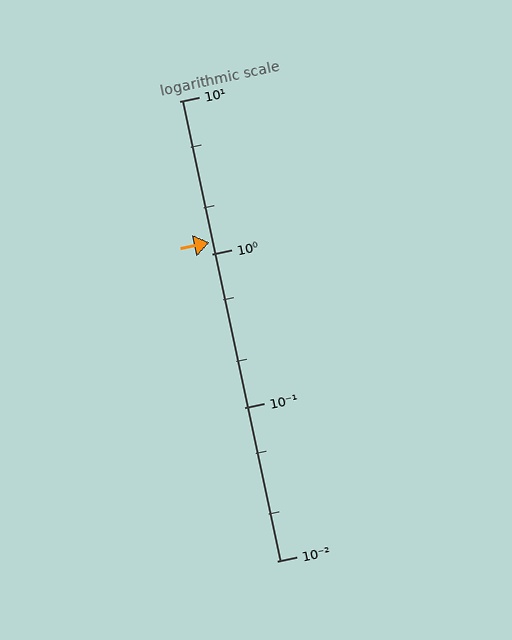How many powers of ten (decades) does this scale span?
The scale spans 3 decades, from 0.01 to 10.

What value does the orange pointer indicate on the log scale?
The pointer indicates approximately 1.2.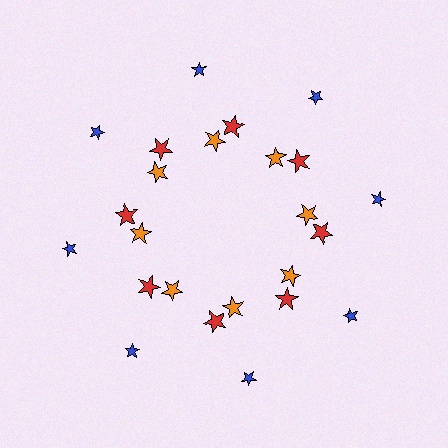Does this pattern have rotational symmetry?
Yes, this pattern has 8-fold rotational symmetry. It looks the same after rotating 45 degrees around the center.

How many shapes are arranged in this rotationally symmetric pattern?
There are 24 shapes, arranged in 8 groups of 3.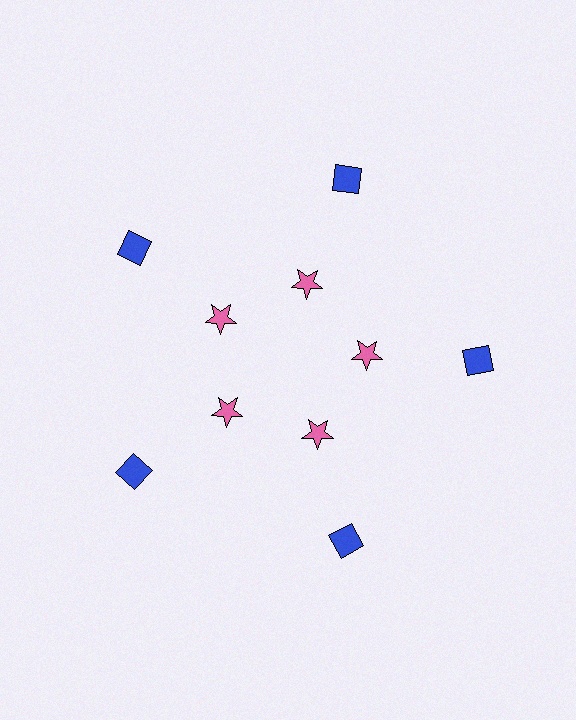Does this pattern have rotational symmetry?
Yes, this pattern has 5-fold rotational symmetry. It looks the same after rotating 72 degrees around the center.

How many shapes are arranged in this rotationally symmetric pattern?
There are 10 shapes, arranged in 5 groups of 2.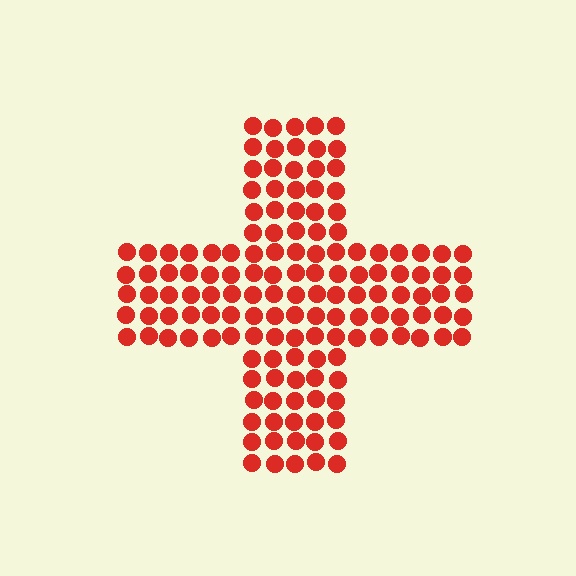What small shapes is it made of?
It is made of small circles.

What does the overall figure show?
The overall figure shows a cross.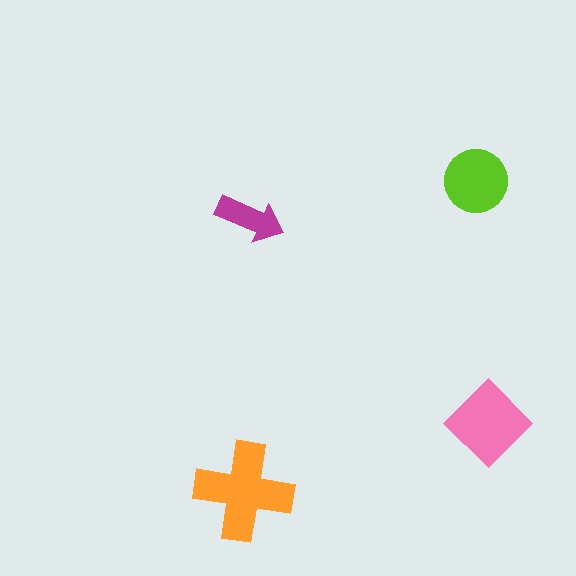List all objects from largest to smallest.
The orange cross, the pink diamond, the lime circle, the magenta arrow.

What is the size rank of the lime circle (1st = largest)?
3rd.